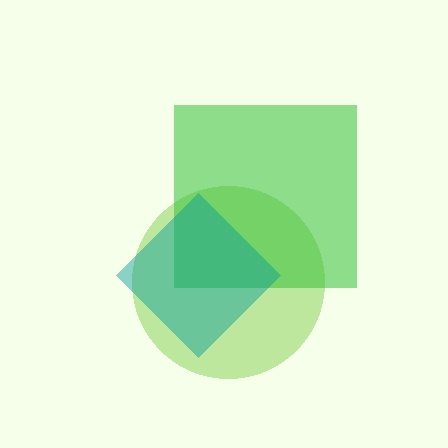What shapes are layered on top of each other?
The layered shapes are: a lime circle, a green square, a teal diamond.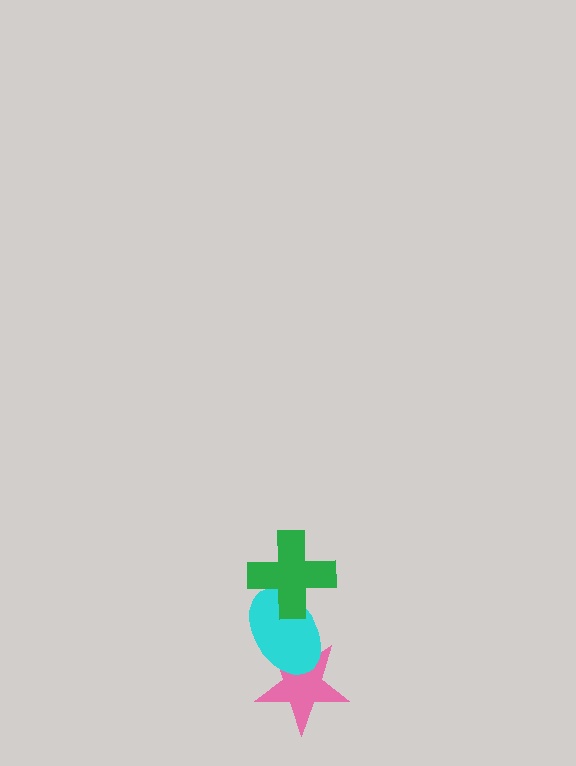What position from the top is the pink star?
The pink star is 3rd from the top.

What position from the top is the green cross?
The green cross is 1st from the top.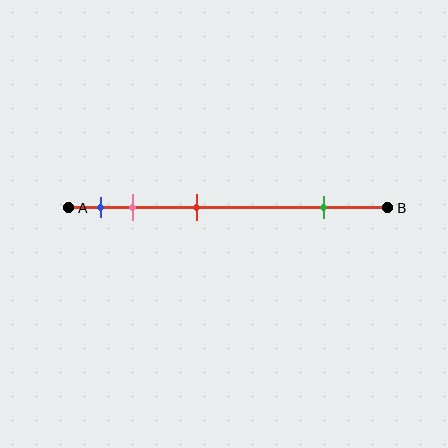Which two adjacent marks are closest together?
The blue and pink marks are the closest adjacent pair.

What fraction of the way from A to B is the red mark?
The red mark is approximately 40% (0.4) of the way from A to B.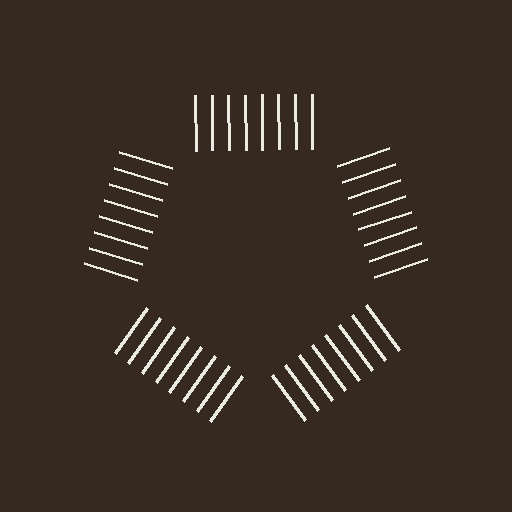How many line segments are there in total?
40 — 8 along each of the 5 edges.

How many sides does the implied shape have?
5 sides — the line-ends trace a pentagon.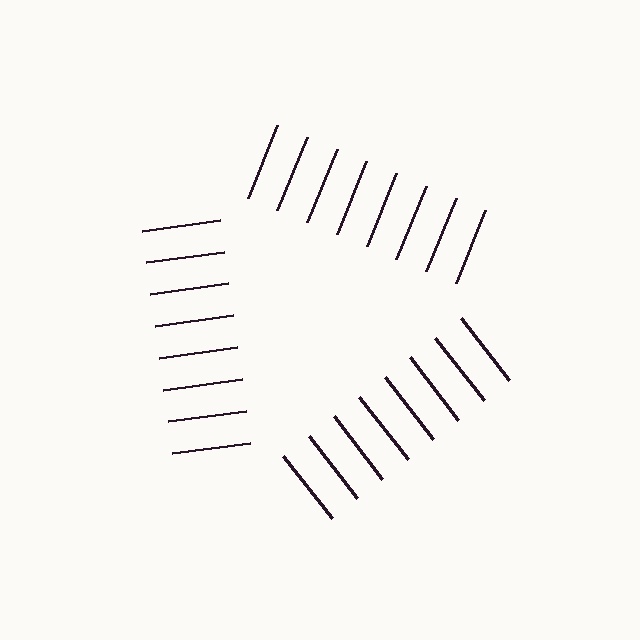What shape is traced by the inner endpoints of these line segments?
An illusory triangle — the line segments terminate on its edges but no continuous stroke is drawn.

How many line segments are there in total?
24 — 8 along each of the 3 edges.